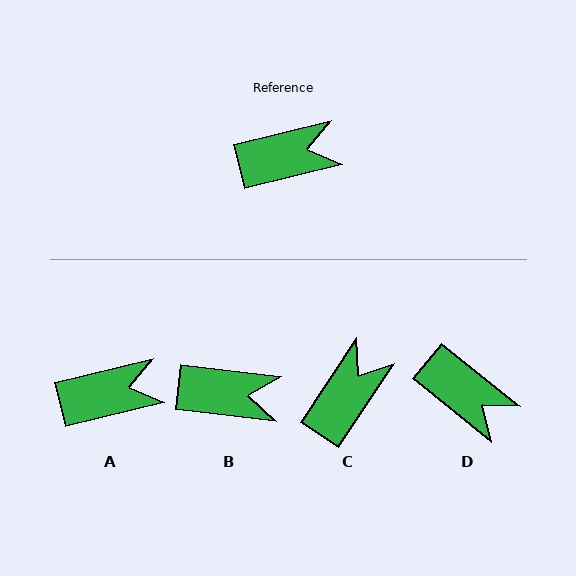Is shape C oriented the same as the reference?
No, it is off by about 43 degrees.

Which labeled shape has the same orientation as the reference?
A.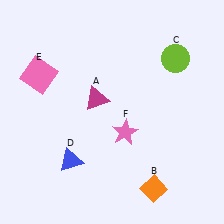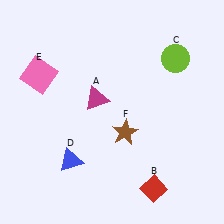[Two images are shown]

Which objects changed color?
B changed from orange to red. F changed from pink to brown.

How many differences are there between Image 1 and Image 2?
There are 2 differences between the two images.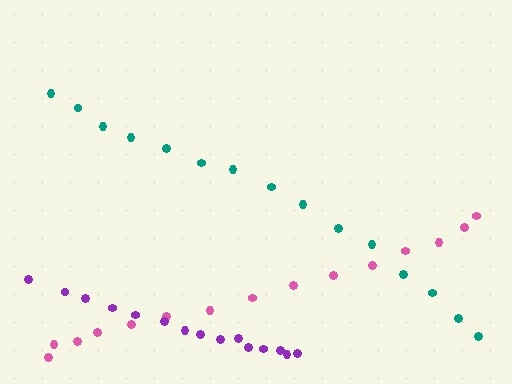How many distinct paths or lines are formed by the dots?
There are 3 distinct paths.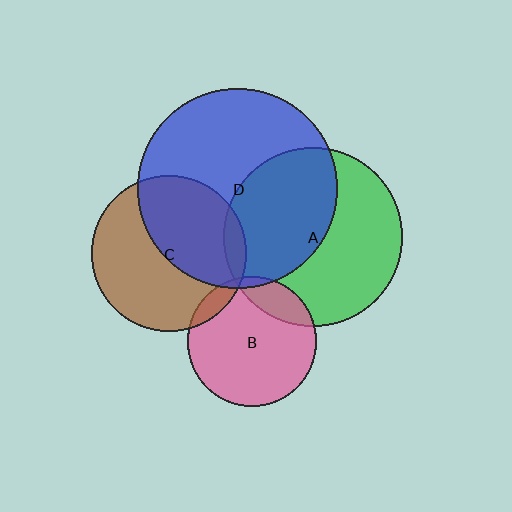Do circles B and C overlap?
Yes.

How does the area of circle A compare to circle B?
Approximately 1.9 times.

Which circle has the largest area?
Circle D (blue).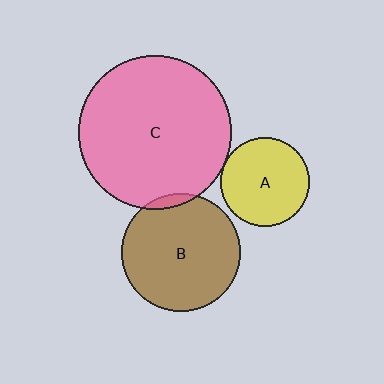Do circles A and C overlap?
Yes.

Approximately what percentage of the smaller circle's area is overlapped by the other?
Approximately 5%.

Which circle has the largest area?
Circle C (pink).